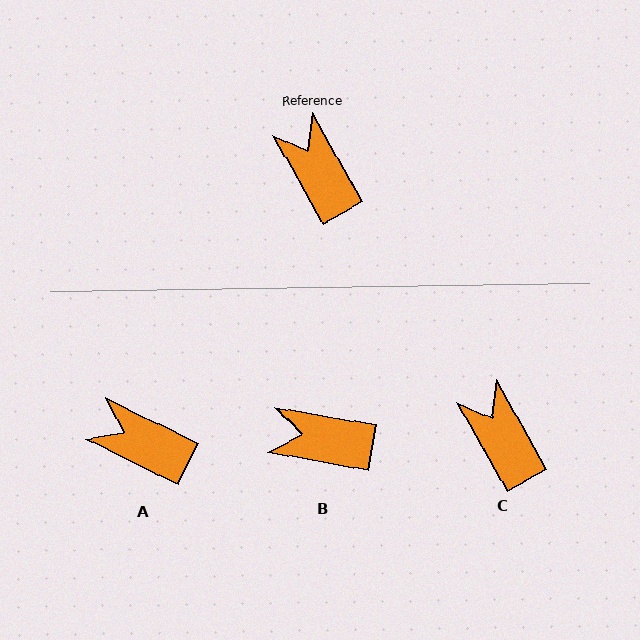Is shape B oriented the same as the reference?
No, it is off by about 51 degrees.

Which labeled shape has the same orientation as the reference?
C.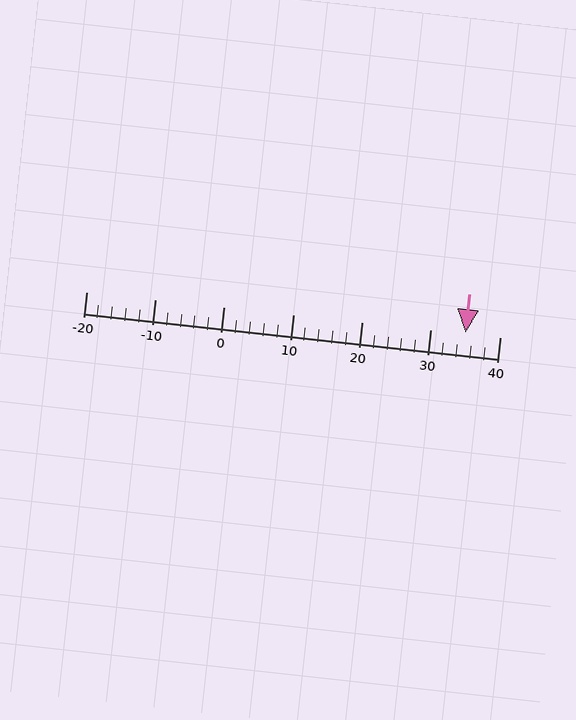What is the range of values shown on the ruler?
The ruler shows values from -20 to 40.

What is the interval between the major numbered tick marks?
The major tick marks are spaced 10 units apart.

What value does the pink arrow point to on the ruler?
The pink arrow points to approximately 35.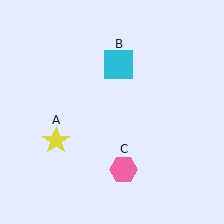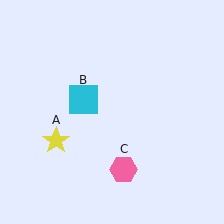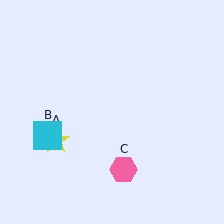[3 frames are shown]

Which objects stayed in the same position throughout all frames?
Yellow star (object A) and pink hexagon (object C) remained stationary.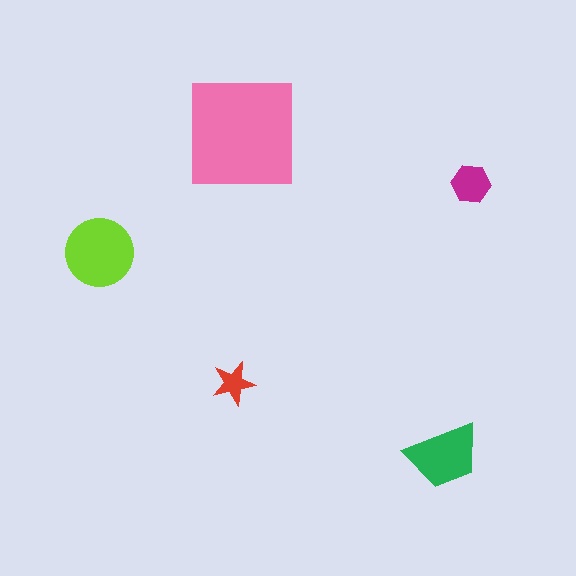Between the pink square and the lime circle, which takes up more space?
The pink square.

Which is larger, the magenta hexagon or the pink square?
The pink square.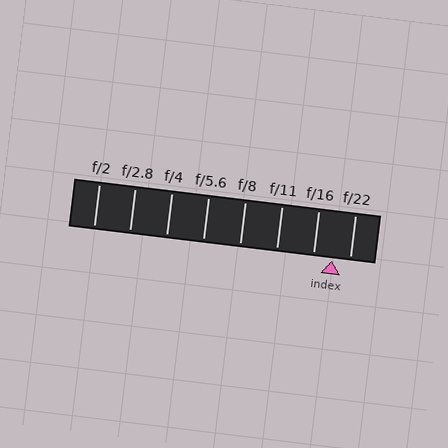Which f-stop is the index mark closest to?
The index mark is closest to f/22.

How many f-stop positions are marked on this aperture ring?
There are 8 f-stop positions marked.